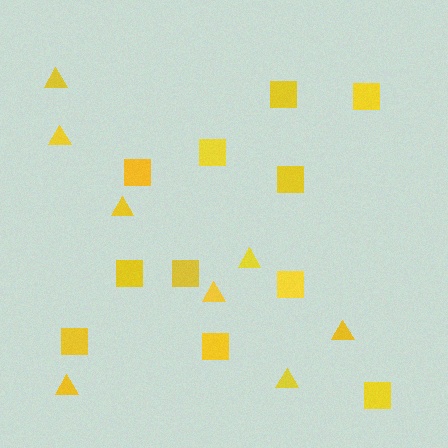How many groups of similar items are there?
There are 2 groups: one group of triangles (8) and one group of squares (11).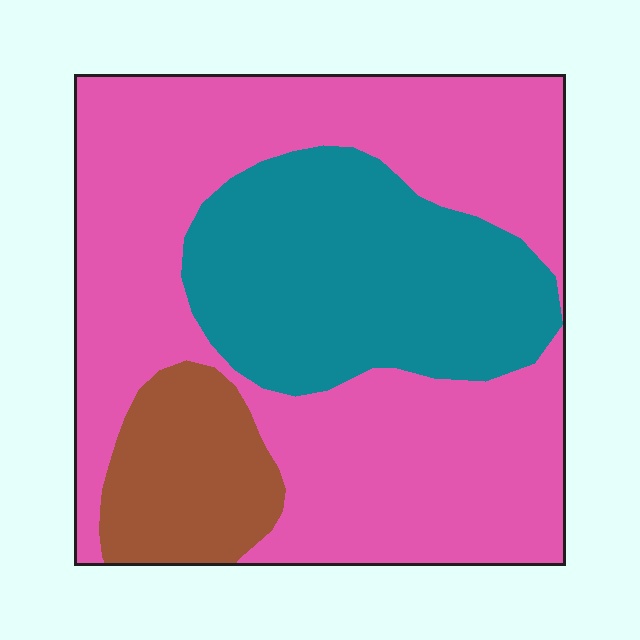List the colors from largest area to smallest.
From largest to smallest: pink, teal, brown.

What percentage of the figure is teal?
Teal takes up about one quarter (1/4) of the figure.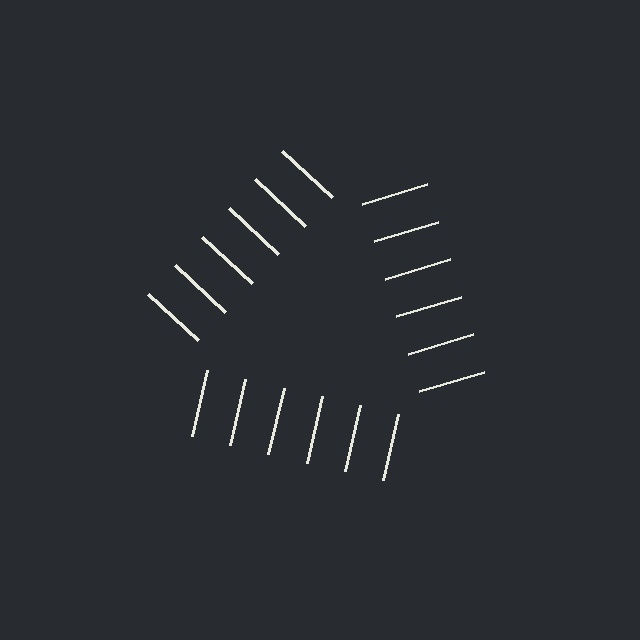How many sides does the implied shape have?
3 sides — the line-ends trace a triangle.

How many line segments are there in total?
18 — 6 along each of the 3 edges.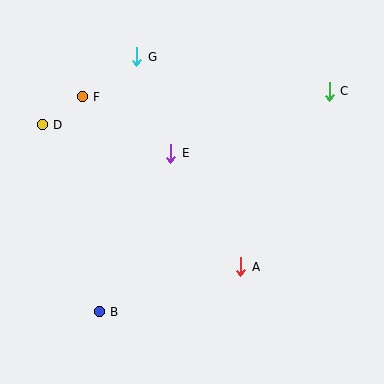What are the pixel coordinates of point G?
Point G is at (137, 57).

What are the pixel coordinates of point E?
Point E is at (171, 153).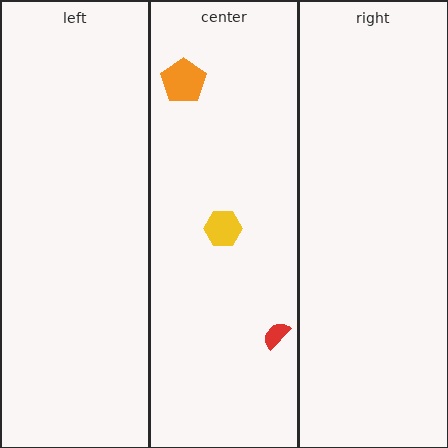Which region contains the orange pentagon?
The center region.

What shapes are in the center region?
The red semicircle, the orange pentagon, the yellow hexagon.